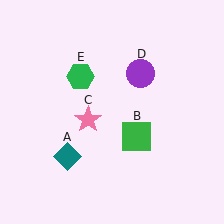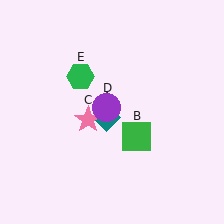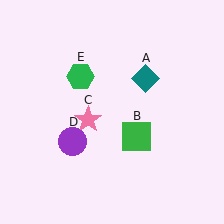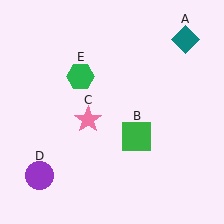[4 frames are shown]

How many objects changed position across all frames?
2 objects changed position: teal diamond (object A), purple circle (object D).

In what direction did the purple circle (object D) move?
The purple circle (object D) moved down and to the left.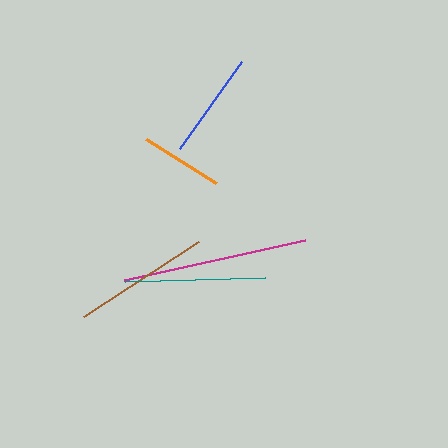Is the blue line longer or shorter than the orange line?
The blue line is longer than the orange line.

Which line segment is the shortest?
The orange line is the shortest at approximately 83 pixels.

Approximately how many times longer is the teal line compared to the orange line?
The teal line is approximately 1.7 times the length of the orange line.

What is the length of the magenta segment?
The magenta segment is approximately 185 pixels long.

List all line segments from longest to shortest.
From longest to shortest: magenta, teal, brown, blue, orange.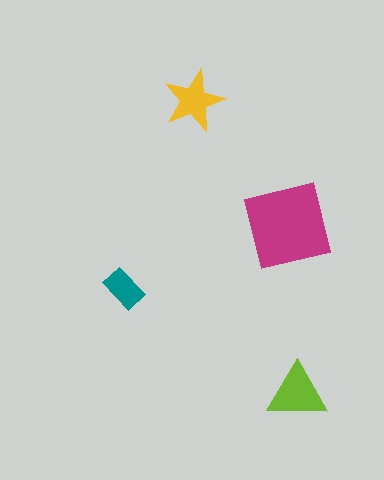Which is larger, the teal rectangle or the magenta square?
The magenta square.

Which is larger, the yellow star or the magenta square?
The magenta square.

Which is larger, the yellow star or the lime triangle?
The lime triangle.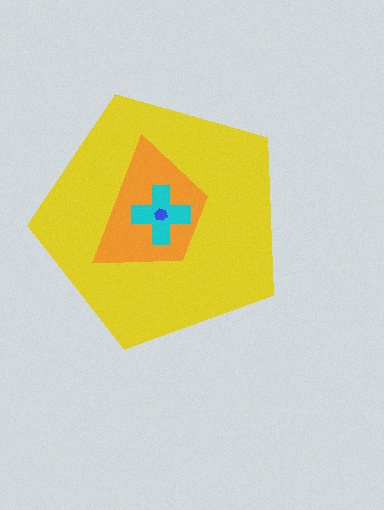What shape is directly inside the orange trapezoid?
The cyan cross.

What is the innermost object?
The blue hexagon.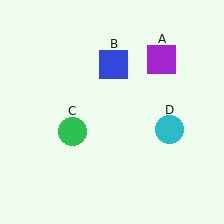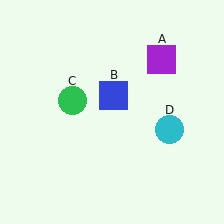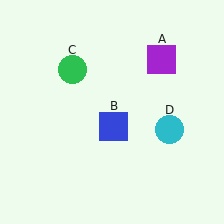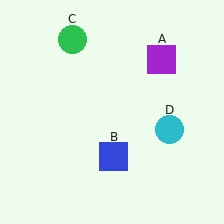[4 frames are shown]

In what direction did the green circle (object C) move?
The green circle (object C) moved up.